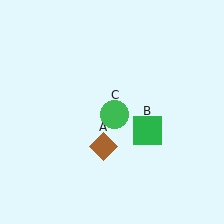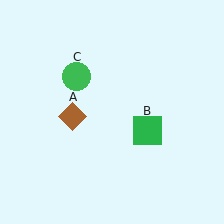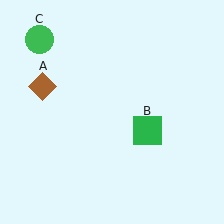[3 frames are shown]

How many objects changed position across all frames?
2 objects changed position: brown diamond (object A), green circle (object C).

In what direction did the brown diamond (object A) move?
The brown diamond (object A) moved up and to the left.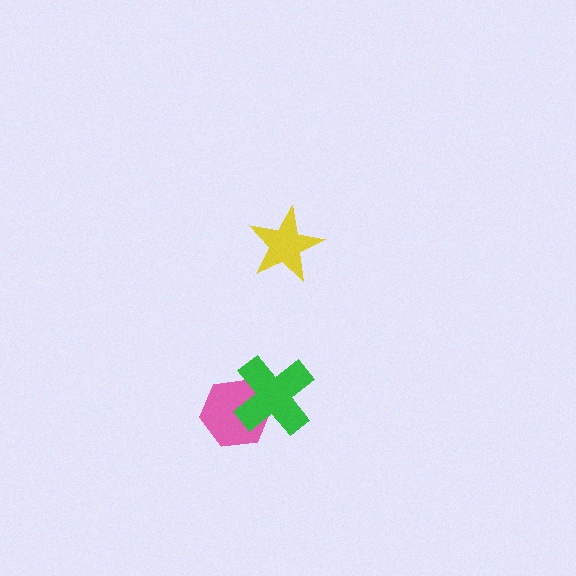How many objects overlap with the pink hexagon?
1 object overlaps with the pink hexagon.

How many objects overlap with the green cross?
1 object overlaps with the green cross.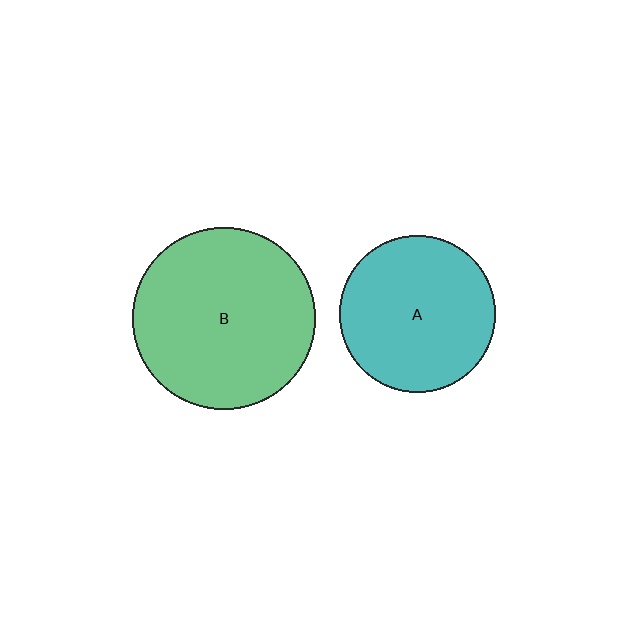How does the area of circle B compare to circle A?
Approximately 1.4 times.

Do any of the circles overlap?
No, none of the circles overlap.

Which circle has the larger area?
Circle B (green).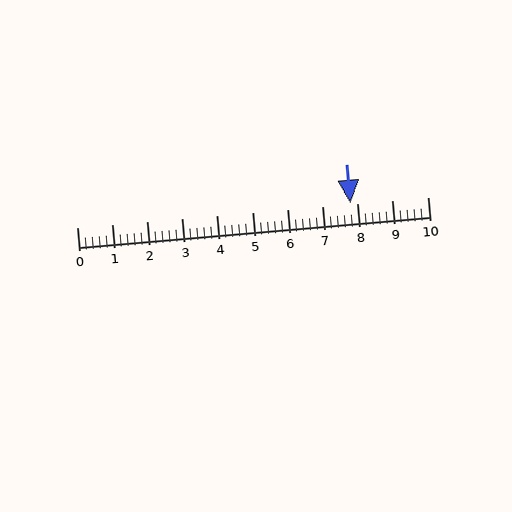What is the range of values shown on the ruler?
The ruler shows values from 0 to 10.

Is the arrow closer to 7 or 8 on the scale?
The arrow is closer to 8.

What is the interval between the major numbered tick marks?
The major tick marks are spaced 1 units apart.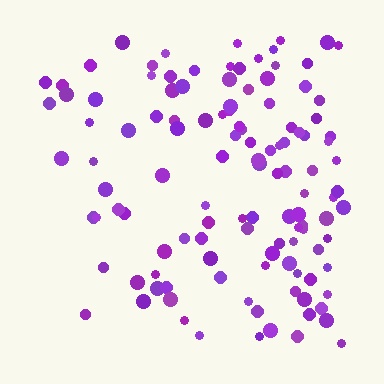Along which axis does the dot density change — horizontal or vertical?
Horizontal.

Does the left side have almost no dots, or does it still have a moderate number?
Still a moderate number, just noticeably fewer than the right.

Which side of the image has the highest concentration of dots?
The right.